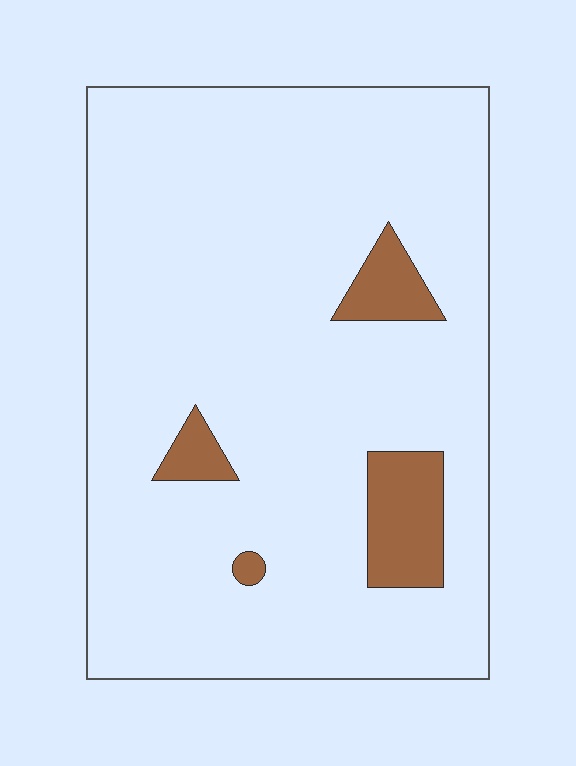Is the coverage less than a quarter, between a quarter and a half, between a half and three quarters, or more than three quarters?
Less than a quarter.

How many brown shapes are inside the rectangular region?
4.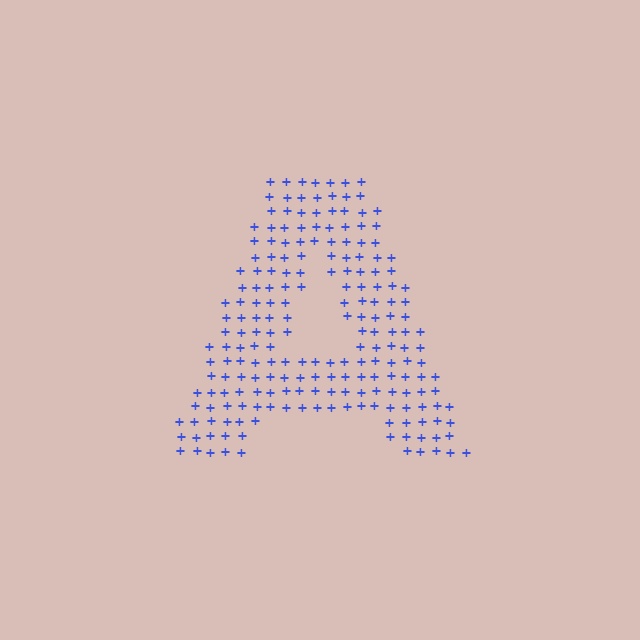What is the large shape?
The large shape is the letter A.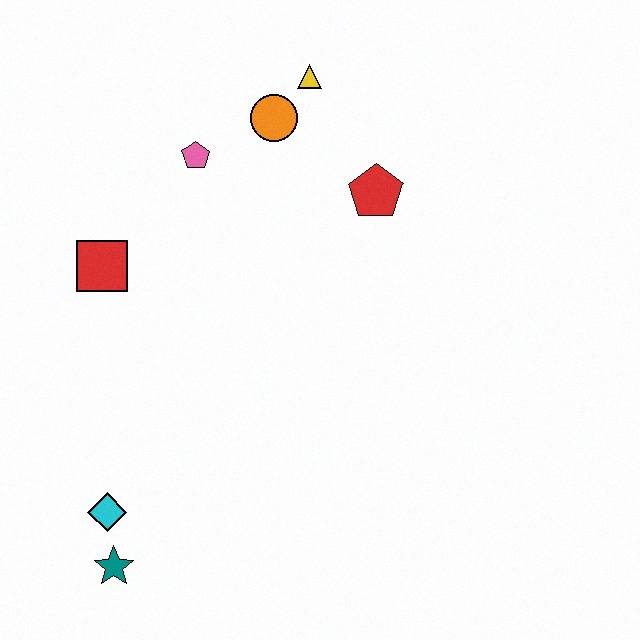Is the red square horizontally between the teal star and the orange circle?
No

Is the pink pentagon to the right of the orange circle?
No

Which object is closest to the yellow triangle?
The orange circle is closest to the yellow triangle.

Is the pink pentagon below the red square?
No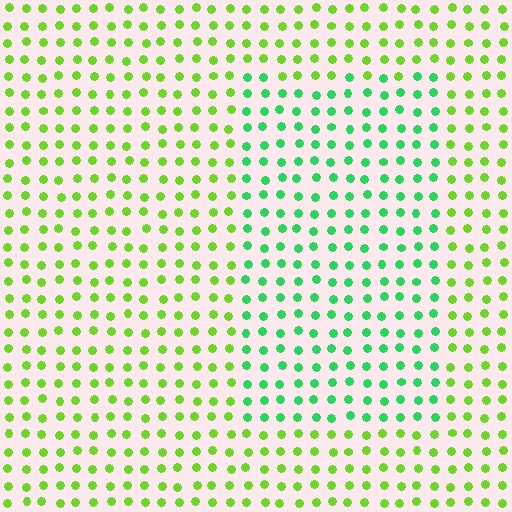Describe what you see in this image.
The image is filled with small lime elements in a uniform arrangement. A rectangle-shaped region is visible where the elements are tinted to a slightly different hue, forming a subtle color boundary.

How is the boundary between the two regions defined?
The boundary is defined purely by a slight shift in hue (about 42 degrees). Spacing, size, and orientation are identical on both sides.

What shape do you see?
I see a rectangle.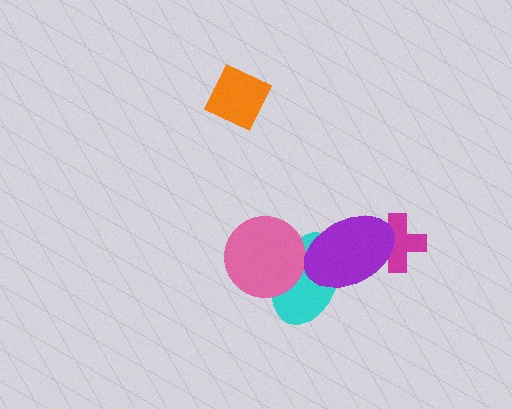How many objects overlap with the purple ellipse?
2 objects overlap with the purple ellipse.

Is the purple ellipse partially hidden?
No, no other shape covers it.